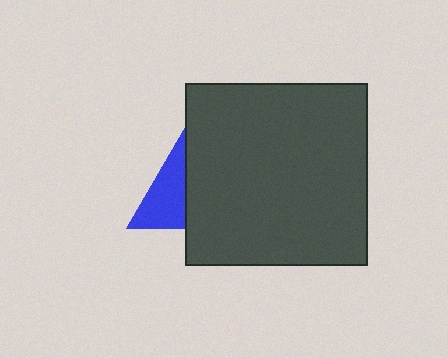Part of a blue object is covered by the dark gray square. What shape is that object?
It is a triangle.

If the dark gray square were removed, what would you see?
You would see the complete blue triangle.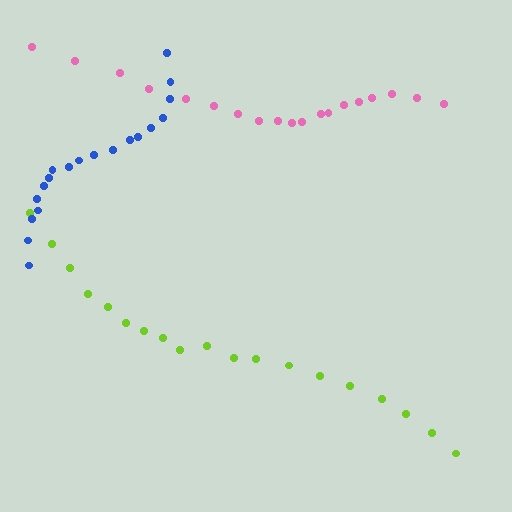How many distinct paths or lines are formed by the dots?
There are 3 distinct paths.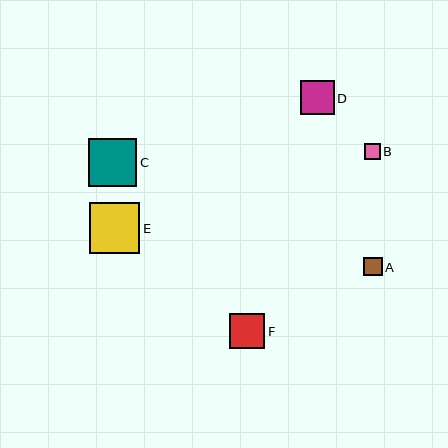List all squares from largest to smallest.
From largest to smallest: E, C, F, D, A, B.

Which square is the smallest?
Square B is the smallest with a size of approximately 16 pixels.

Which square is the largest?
Square E is the largest with a size of approximately 51 pixels.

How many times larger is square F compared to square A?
Square F is approximately 1.9 times the size of square A.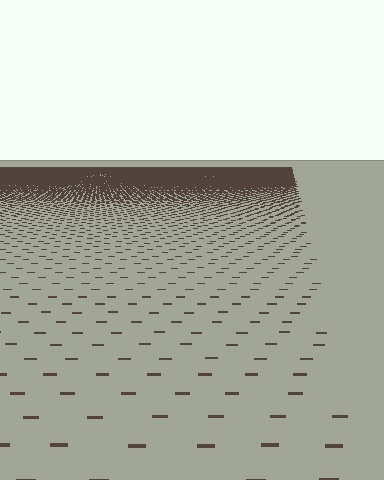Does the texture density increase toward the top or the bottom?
Density increases toward the top.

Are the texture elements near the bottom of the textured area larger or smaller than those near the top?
Larger. Near the bottom, elements are closer to the viewer and appear at a bigger on-screen size.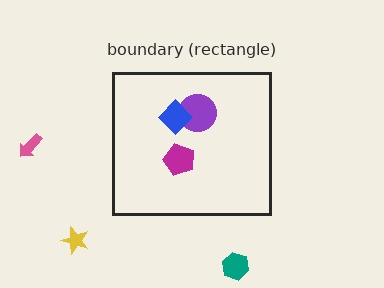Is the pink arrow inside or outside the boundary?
Outside.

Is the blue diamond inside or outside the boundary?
Inside.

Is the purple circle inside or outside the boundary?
Inside.